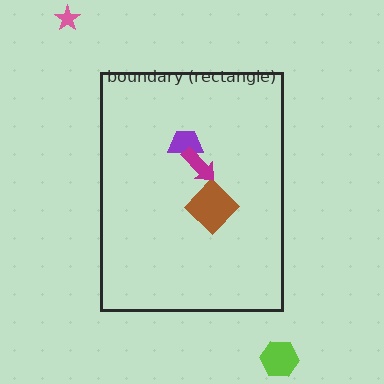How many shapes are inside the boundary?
3 inside, 2 outside.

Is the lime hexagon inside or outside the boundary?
Outside.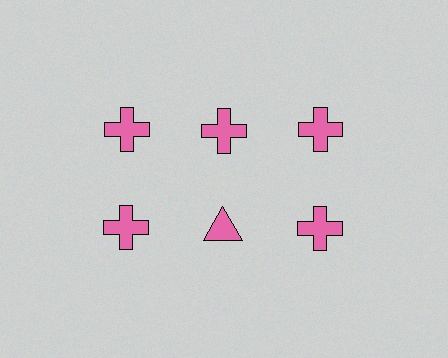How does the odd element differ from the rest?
It has a different shape: triangle instead of cross.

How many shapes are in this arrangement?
There are 6 shapes arranged in a grid pattern.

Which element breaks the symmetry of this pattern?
The pink triangle in the second row, second from left column breaks the symmetry. All other shapes are pink crosses.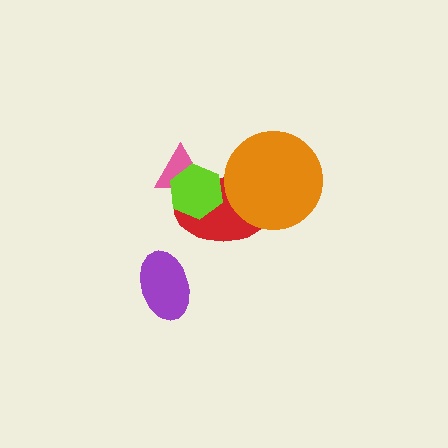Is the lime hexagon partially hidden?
No, no other shape covers it.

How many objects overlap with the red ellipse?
3 objects overlap with the red ellipse.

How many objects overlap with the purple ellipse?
0 objects overlap with the purple ellipse.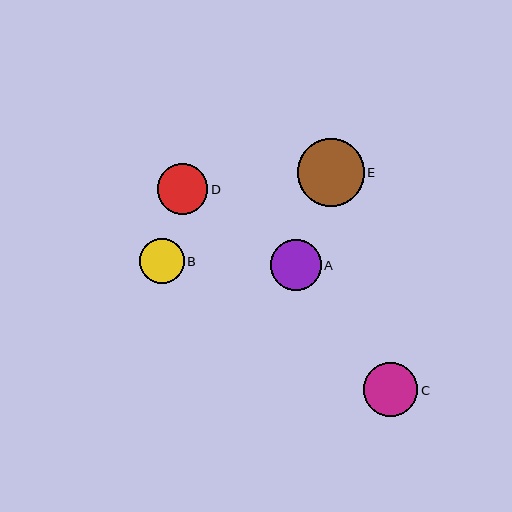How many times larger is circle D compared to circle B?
Circle D is approximately 1.1 times the size of circle B.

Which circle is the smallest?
Circle B is the smallest with a size of approximately 45 pixels.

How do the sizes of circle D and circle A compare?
Circle D and circle A are approximately the same size.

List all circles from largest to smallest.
From largest to smallest: E, C, D, A, B.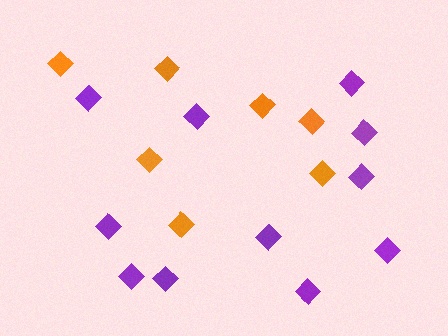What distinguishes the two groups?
There are 2 groups: one group of orange diamonds (7) and one group of purple diamonds (11).